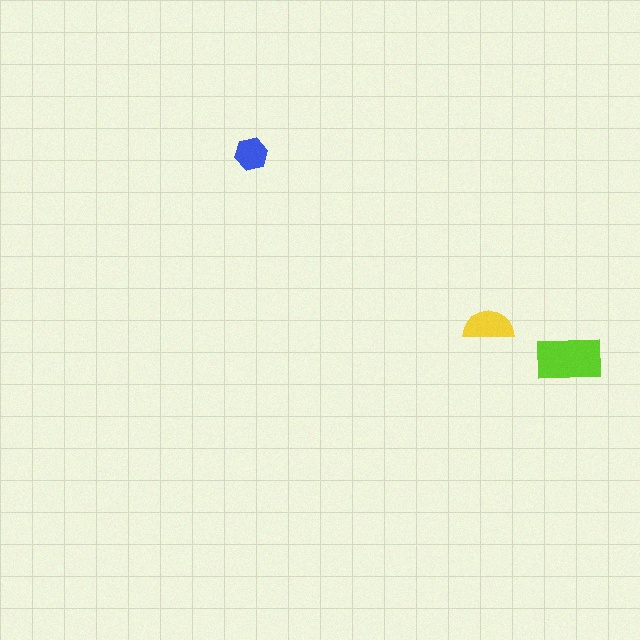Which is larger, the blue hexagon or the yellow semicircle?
The yellow semicircle.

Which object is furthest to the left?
The blue hexagon is leftmost.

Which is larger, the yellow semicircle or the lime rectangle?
The lime rectangle.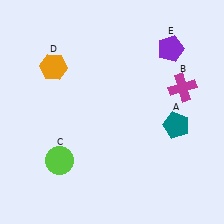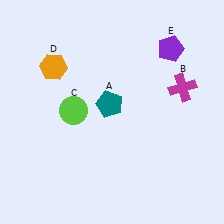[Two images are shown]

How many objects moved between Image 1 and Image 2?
2 objects moved between the two images.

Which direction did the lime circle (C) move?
The lime circle (C) moved up.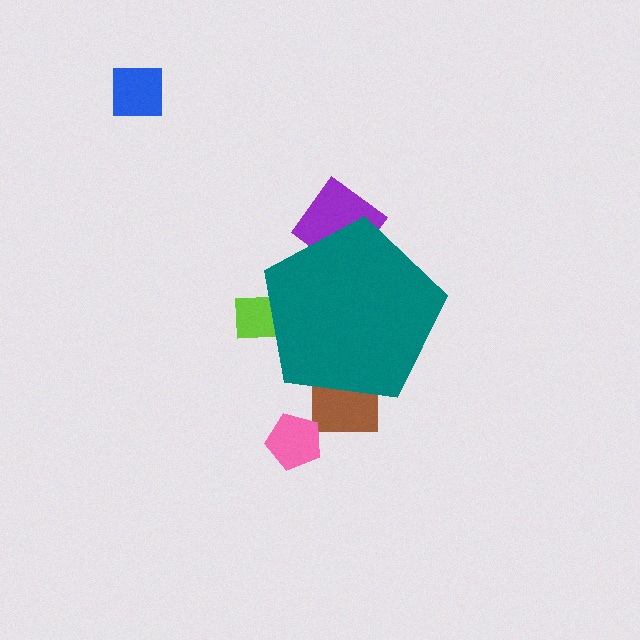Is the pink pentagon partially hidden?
No, the pink pentagon is fully visible.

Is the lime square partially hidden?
Yes, the lime square is partially hidden behind the teal pentagon.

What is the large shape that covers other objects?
A teal pentagon.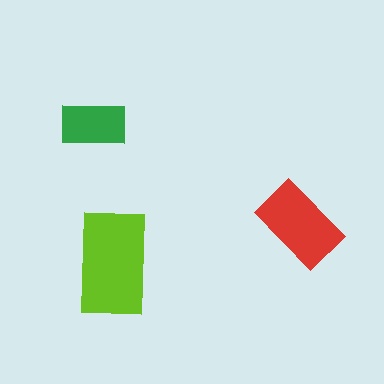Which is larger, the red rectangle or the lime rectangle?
The lime one.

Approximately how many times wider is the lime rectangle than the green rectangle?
About 1.5 times wider.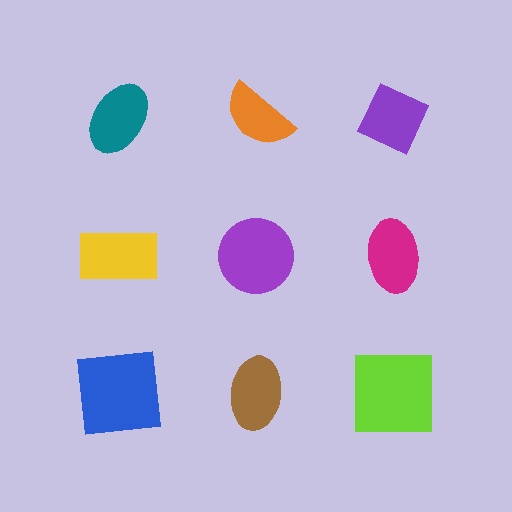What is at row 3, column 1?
A blue square.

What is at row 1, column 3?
A purple diamond.